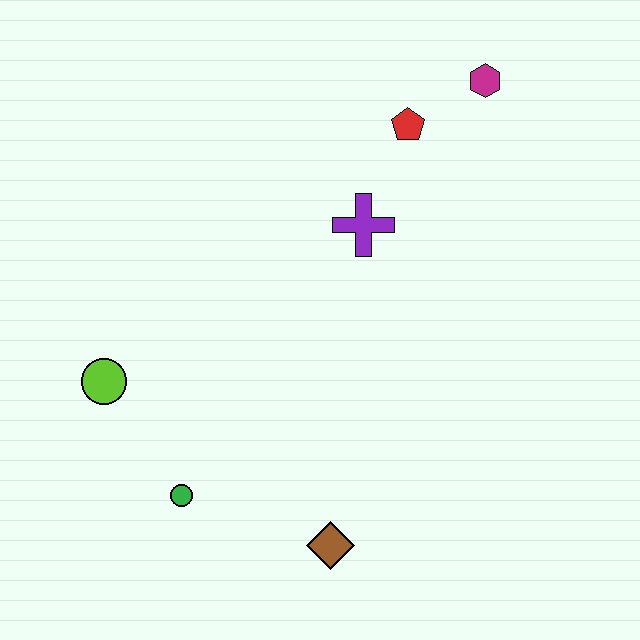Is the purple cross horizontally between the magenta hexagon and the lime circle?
Yes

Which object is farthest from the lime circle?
The magenta hexagon is farthest from the lime circle.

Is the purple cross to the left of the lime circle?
No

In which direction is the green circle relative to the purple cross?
The green circle is below the purple cross.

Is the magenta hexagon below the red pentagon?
No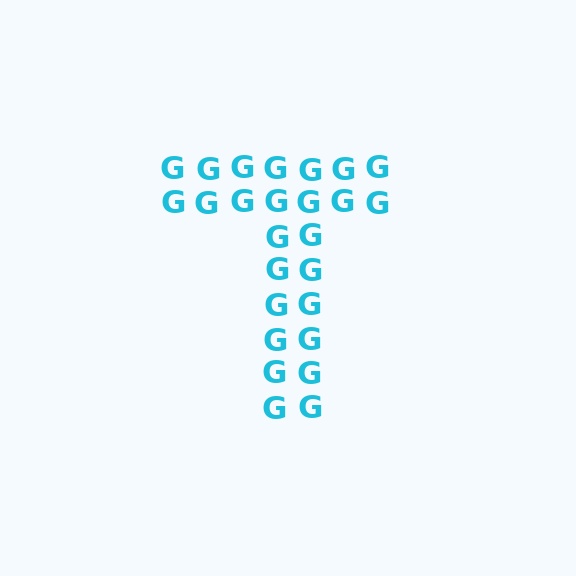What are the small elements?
The small elements are letter G's.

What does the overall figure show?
The overall figure shows the letter T.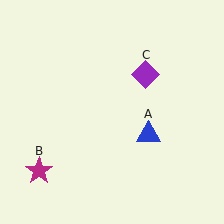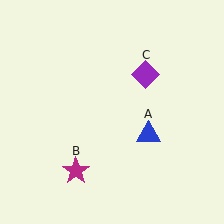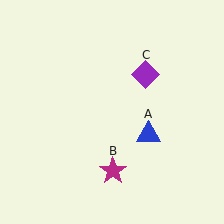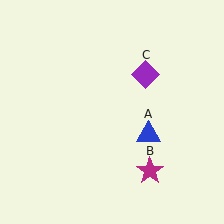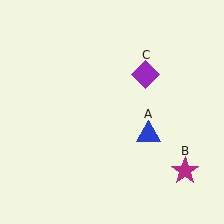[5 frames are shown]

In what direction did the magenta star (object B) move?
The magenta star (object B) moved right.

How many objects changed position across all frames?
1 object changed position: magenta star (object B).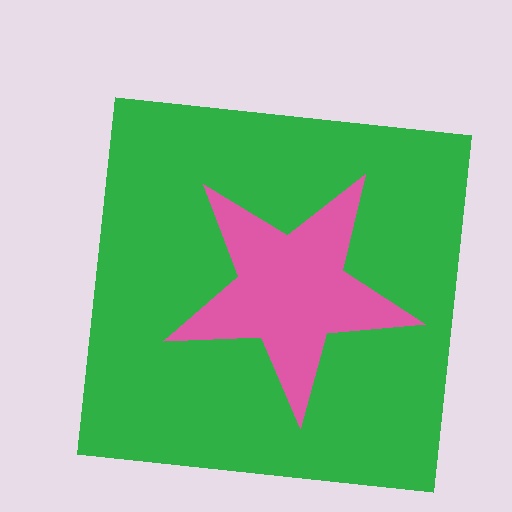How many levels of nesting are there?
2.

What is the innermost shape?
The pink star.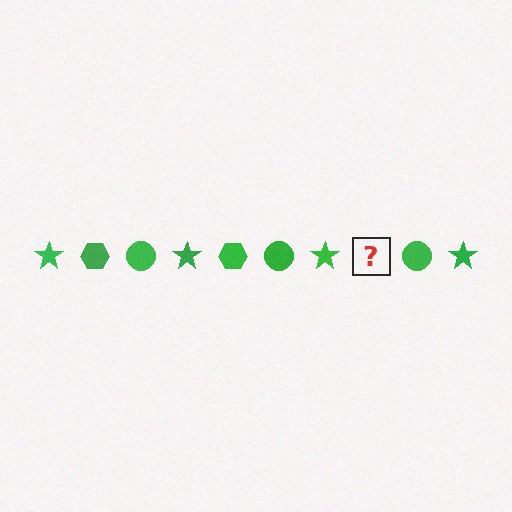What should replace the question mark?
The question mark should be replaced with a green hexagon.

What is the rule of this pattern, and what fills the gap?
The rule is that the pattern cycles through star, hexagon, circle shapes in green. The gap should be filled with a green hexagon.